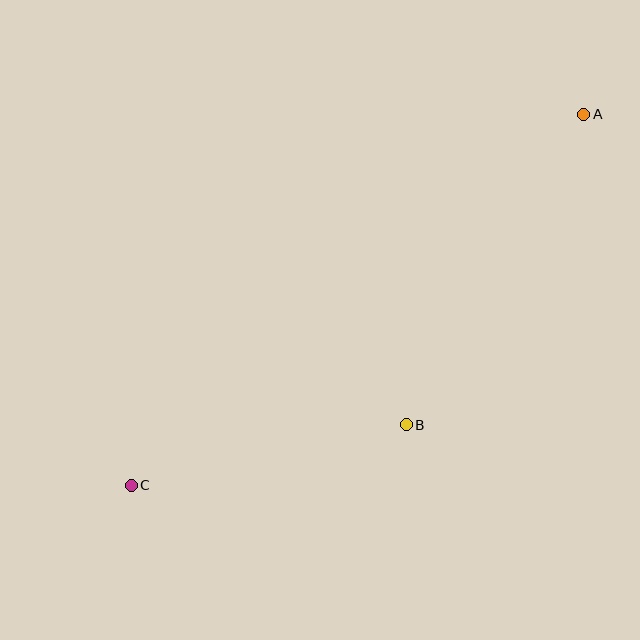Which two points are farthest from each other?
Points A and C are farthest from each other.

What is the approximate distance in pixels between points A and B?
The distance between A and B is approximately 358 pixels.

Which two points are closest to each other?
Points B and C are closest to each other.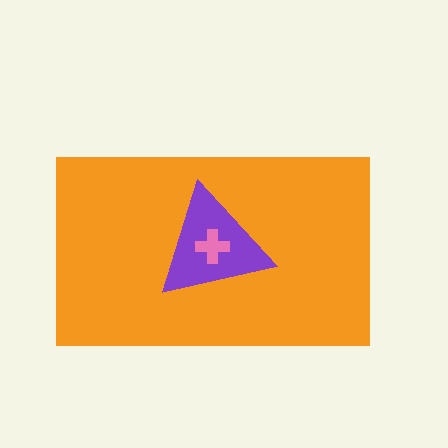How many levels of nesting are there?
3.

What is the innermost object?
The pink cross.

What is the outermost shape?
The orange rectangle.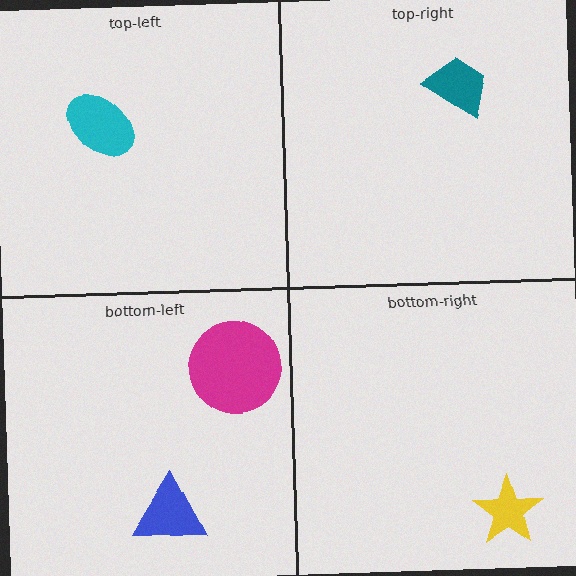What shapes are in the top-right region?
The teal trapezoid.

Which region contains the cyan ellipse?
The top-left region.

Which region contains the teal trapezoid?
The top-right region.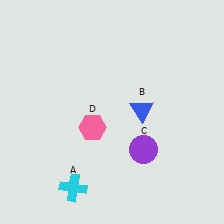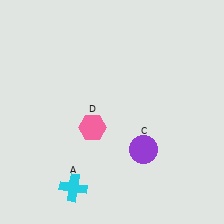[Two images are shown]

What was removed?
The blue triangle (B) was removed in Image 2.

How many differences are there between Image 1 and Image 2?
There is 1 difference between the two images.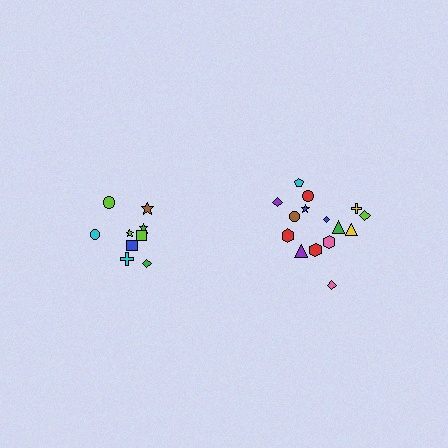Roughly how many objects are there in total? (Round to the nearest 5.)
Roughly 25 objects in total.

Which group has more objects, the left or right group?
The right group.